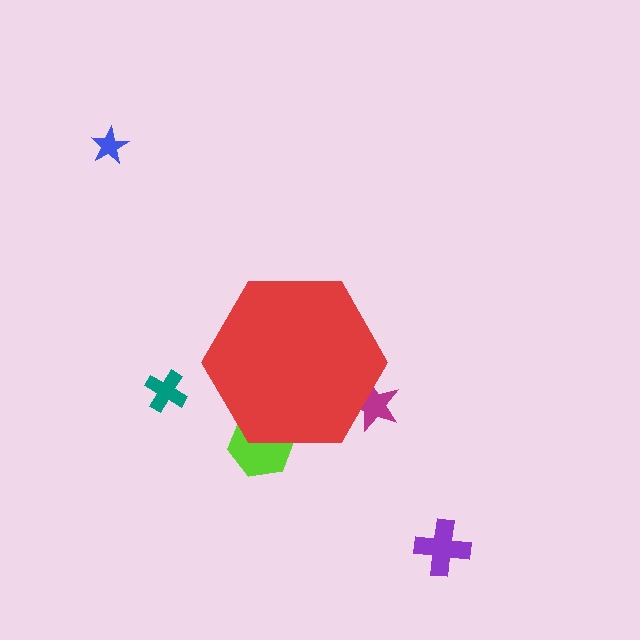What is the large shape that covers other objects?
A red hexagon.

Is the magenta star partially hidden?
Yes, the magenta star is partially hidden behind the red hexagon.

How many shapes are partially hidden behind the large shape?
2 shapes are partially hidden.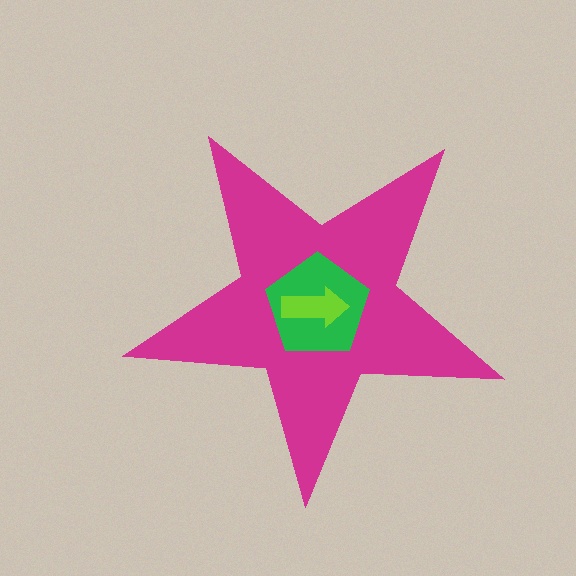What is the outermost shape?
The magenta star.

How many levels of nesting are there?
3.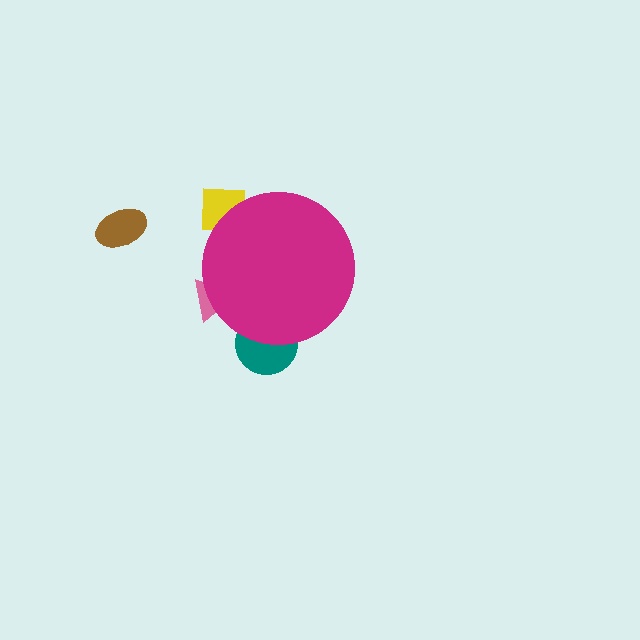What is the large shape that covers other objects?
A magenta circle.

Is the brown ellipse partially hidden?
No, the brown ellipse is fully visible.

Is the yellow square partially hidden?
Yes, the yellow square is partially hidden behind the magenta circle.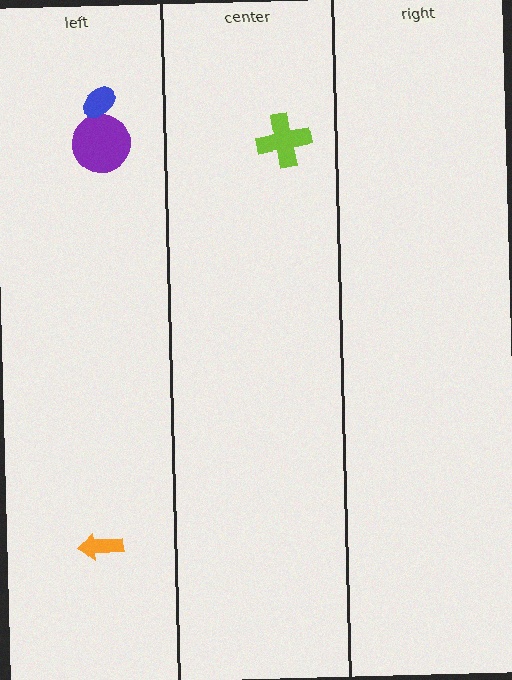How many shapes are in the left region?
3.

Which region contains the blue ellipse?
The left region.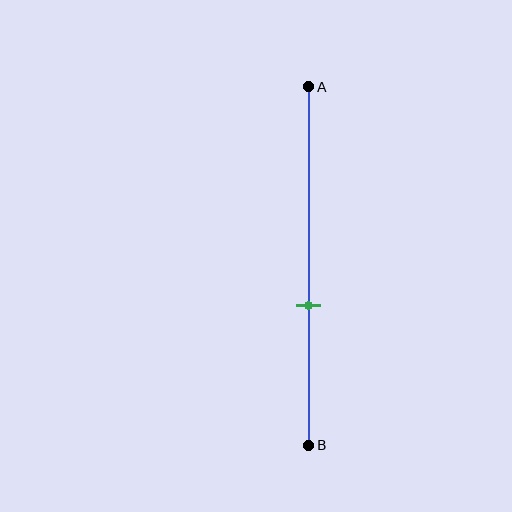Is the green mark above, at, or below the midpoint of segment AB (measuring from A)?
The green mark is below the midpoint of segment AB.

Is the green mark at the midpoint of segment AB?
No, the mark is at about 60% from A, not at the 50% midpoint.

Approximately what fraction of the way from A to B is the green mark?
The green mark is approximately 60% of the way from A to B.